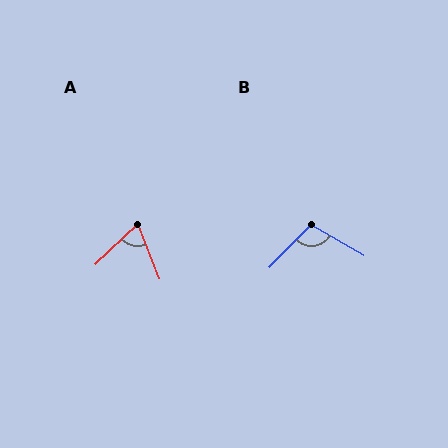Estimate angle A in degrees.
Approximately 68 degrees.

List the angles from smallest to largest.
A (68°), B (104°).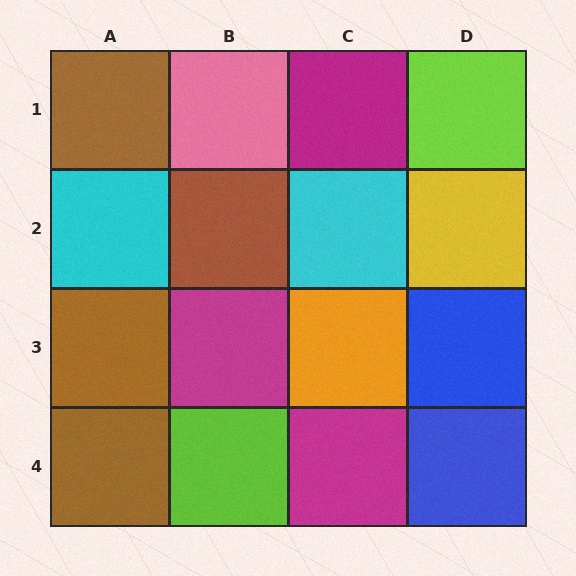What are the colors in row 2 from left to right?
Cyan, brown, cyan, yellow.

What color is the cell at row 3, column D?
Blue.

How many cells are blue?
2 cells are blue.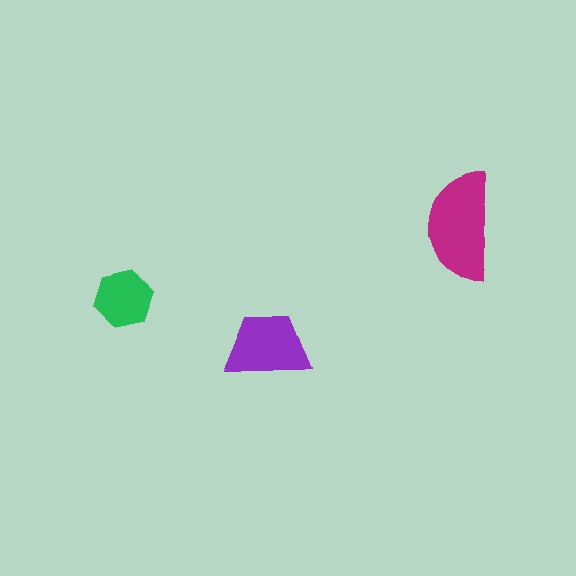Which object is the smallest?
The green hexagon.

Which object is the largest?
The magenta semicircle.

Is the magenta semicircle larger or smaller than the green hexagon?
Larger.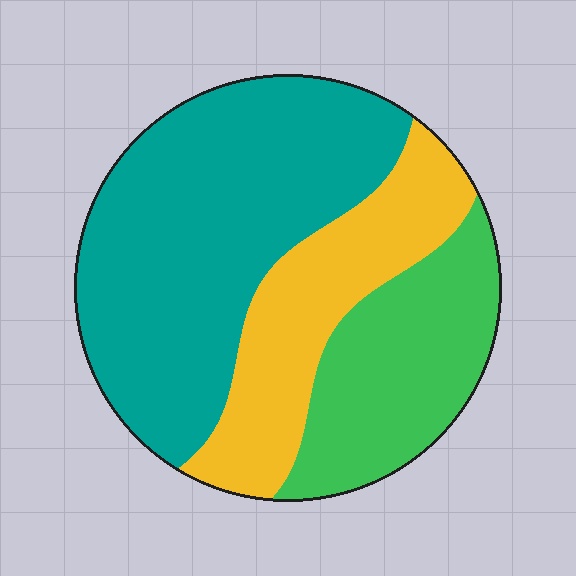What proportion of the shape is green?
Green covers 25% of the shape.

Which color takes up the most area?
Teal, at roughly 50%.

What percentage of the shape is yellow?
Yellow takes up between a sixth and a third of the shape.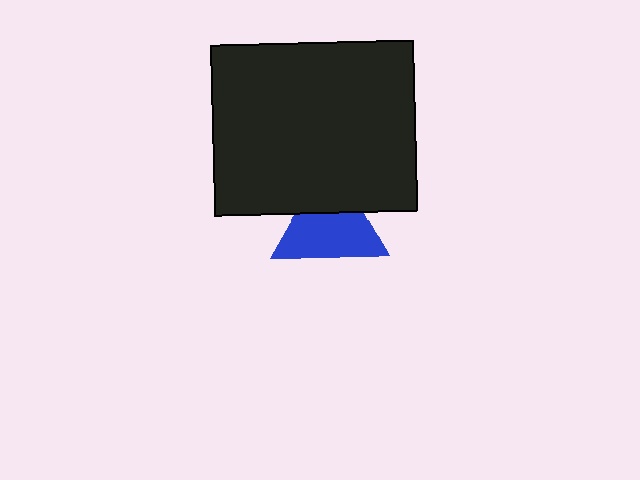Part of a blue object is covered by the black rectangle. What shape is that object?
It is a triangle.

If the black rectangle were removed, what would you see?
You would see the complete blue triangle.